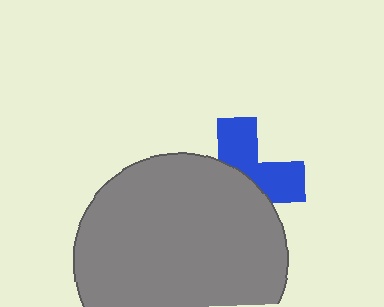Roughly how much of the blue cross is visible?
A small part of it is visible (roughly 43%).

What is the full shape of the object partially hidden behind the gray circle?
The partially hidden object is a blue cross.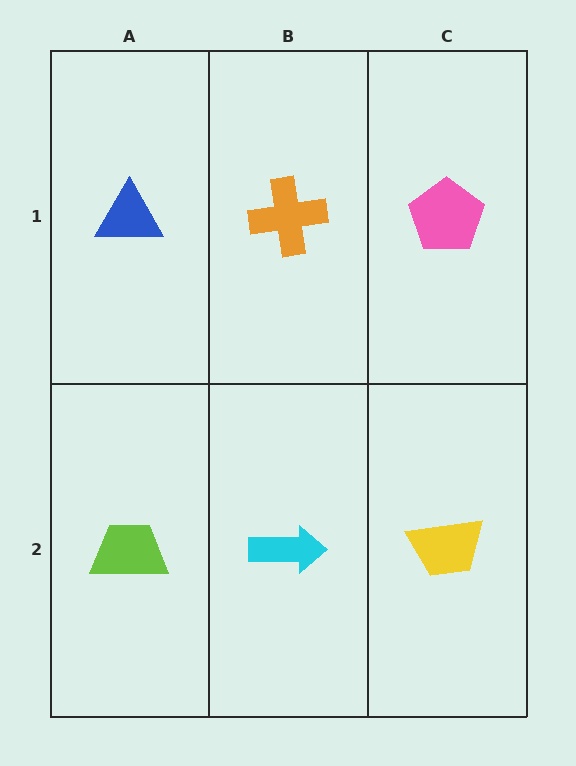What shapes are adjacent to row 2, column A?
A blue triangle (row 1, column A), a cyan arrow (row 2, column B).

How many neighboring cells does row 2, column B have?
3.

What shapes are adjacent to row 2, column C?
A pink pentagon (row 1, column C), a cyan arrow (row 2, column B).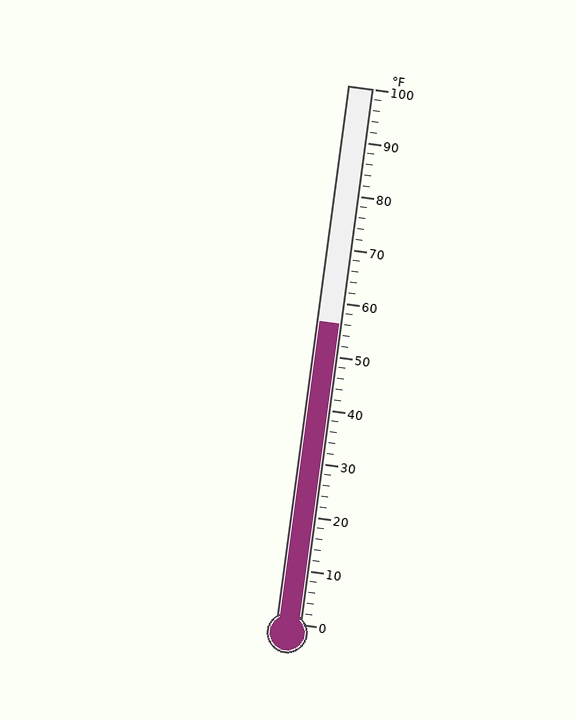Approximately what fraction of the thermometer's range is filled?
The thermometer is filled to approximately 55% of its range.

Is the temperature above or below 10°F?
The temperature is above 10°F.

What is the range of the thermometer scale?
The thermometer scale ranges from 0°F to 100°F.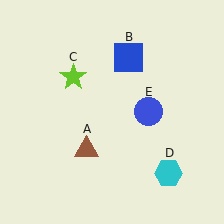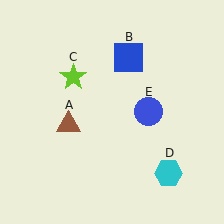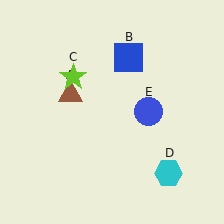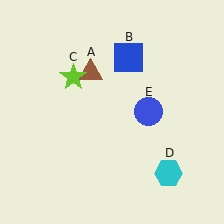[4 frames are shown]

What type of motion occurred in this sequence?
The brown triangle (object A) rotated clockwise around the center of the scene.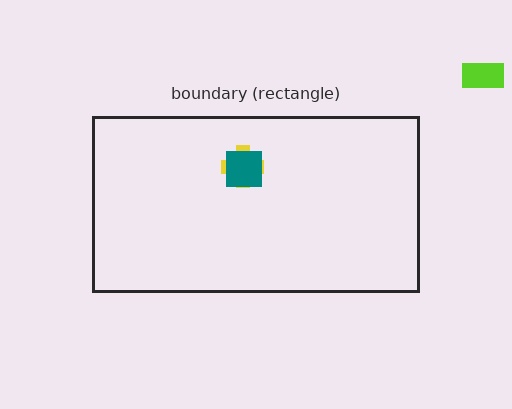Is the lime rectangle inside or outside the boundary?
Outside.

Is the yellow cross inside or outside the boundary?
Inside.